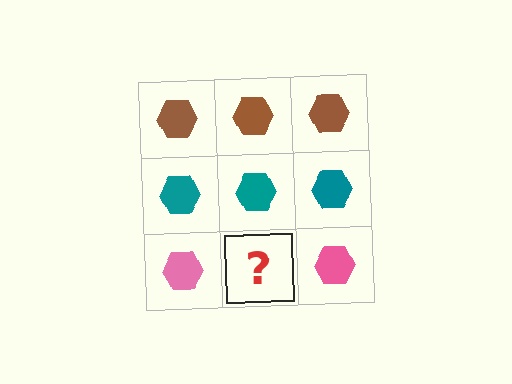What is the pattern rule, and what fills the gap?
The rule is that each row has a consistent color. The gap should be filled with a pink hexagon.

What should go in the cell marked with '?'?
The missing cell should contain a pink hexagon.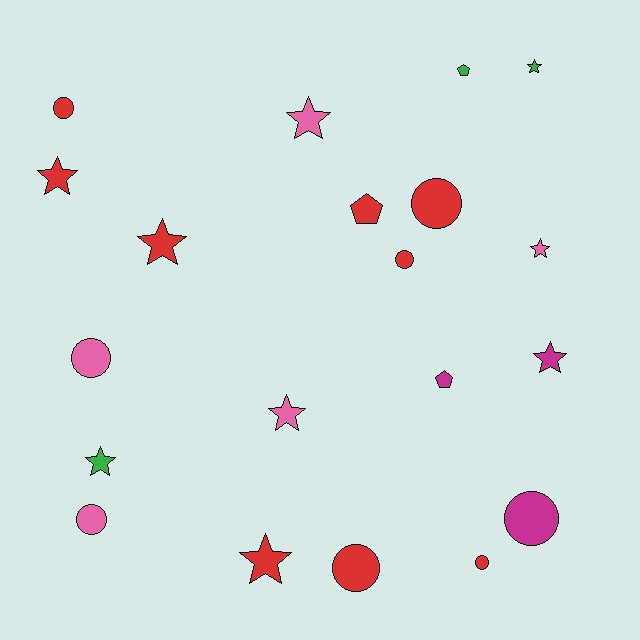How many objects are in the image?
There are 20 objects.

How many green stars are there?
There are 2 green stars.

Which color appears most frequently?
Red, with 9 objects.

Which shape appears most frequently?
Star, with 9 objects.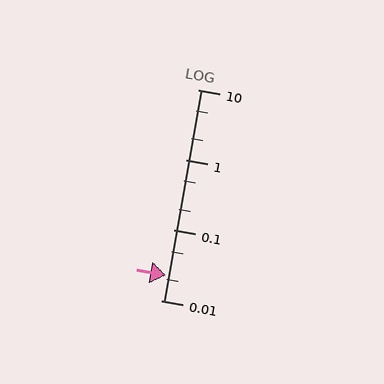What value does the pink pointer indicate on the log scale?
The pointer indicates approximately 0.023.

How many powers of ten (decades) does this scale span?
The scale spans 3 decades, from 0.01 to 10.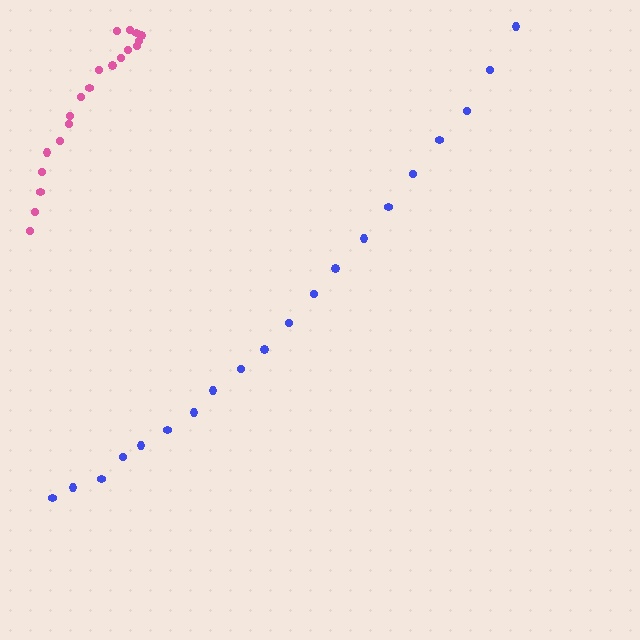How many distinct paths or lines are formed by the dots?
There are 2 distinct paths.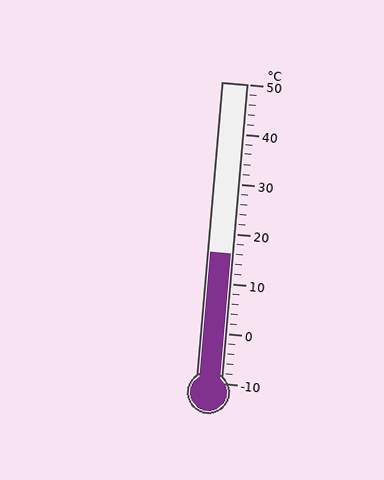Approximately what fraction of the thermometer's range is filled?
The thermometer is filled to approximately 45% of its range.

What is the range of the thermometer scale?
The thermometer scale ranges from -10°C to 50°C.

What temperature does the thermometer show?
The thermometer shows approximately 16°C.